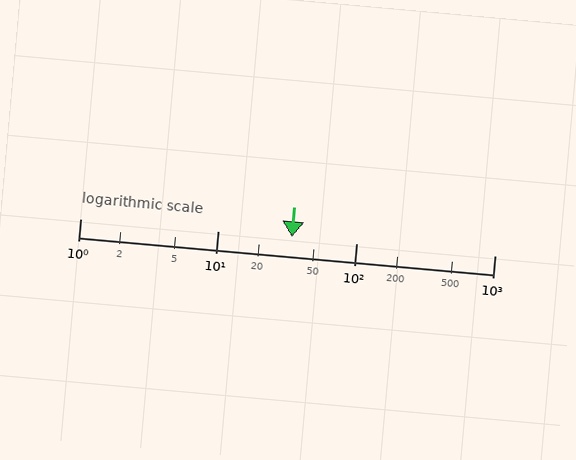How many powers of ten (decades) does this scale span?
The scale spans 3 decades, from 1 to 1000.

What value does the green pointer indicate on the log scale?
The pointer indicates approximately 34.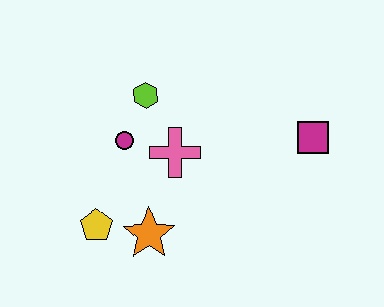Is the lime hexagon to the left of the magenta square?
Yes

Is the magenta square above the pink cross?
Yes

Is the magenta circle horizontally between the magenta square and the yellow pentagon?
Yes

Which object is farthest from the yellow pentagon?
The magenta square is farthest from the yellow pentagon.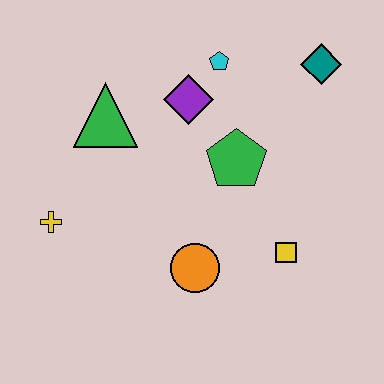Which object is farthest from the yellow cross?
The teal diamond is farthest from the yellow cross.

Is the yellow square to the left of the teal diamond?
Yes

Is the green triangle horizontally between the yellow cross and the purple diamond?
Yes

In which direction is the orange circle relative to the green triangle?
The orange circle is below the green triangle.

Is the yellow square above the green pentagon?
No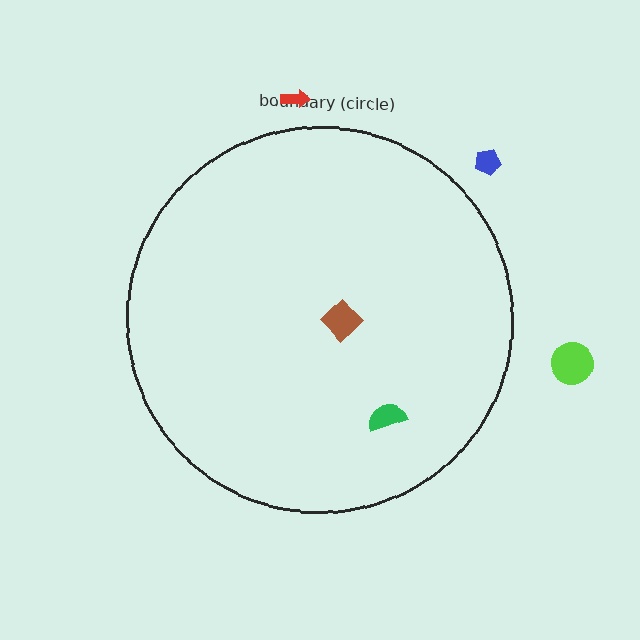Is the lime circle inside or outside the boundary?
Outside.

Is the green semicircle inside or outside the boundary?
Inside.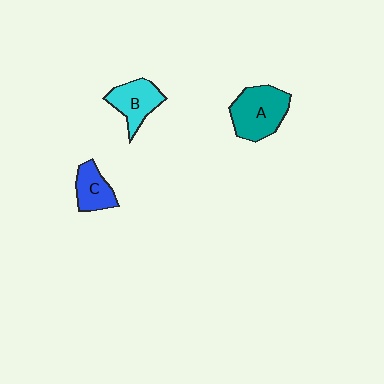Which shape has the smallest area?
Shape C (blue).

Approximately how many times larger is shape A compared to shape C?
Approximately 1.7 times.